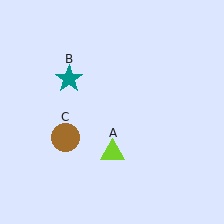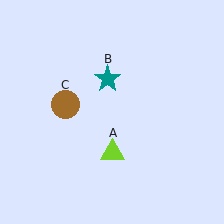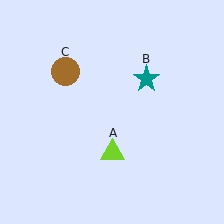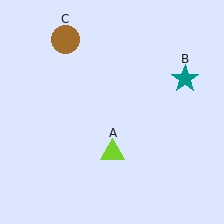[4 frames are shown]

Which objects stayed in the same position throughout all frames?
Lime triangle (object A) remained stationary.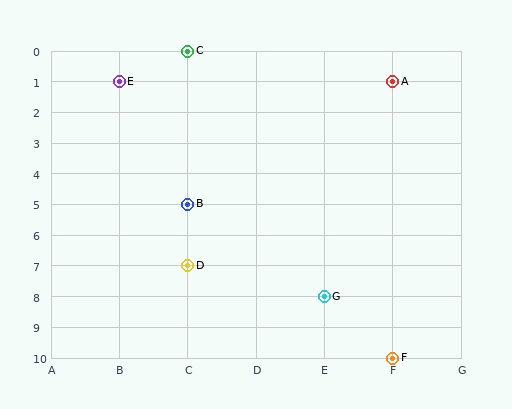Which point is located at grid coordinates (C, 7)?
Point D is at (C, 7).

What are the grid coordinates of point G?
Point G is at grid coordinates (E, 8).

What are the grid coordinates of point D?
Point D is at grid coordinates (C, 7).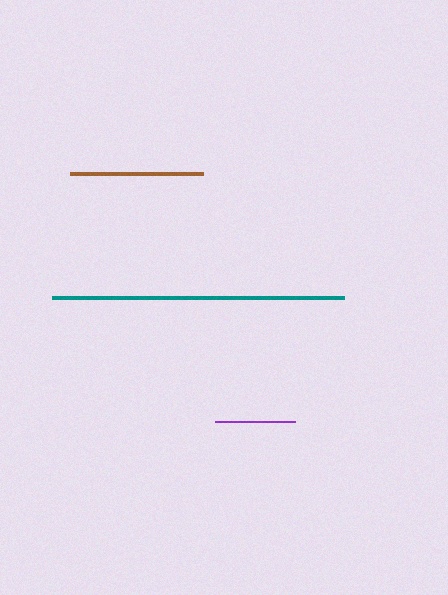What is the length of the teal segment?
The teal segment is approximately 292 pixels long.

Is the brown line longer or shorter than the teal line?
The teal line is longer than the brown line.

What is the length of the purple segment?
The purple segment is approximately 81 pixels long.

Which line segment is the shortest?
The purple line is the shortest at approximately 81 pixels.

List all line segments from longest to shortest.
From longest to shortest: teal, brown, purple.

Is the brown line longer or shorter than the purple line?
The brown line is longer than the purple line.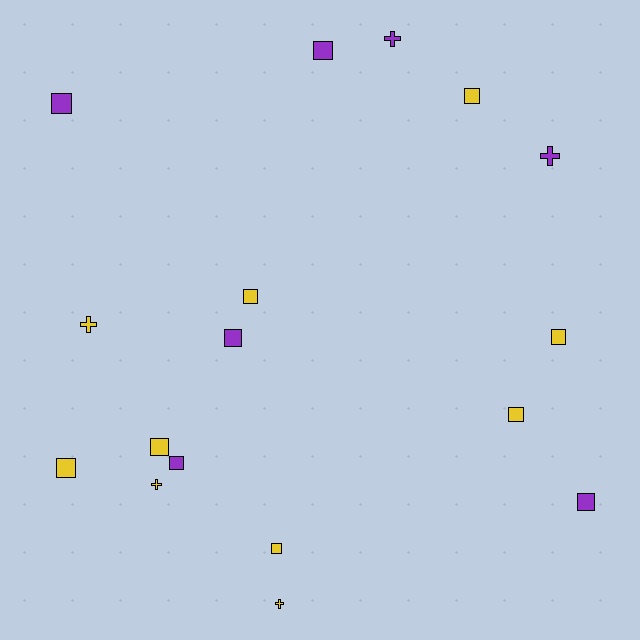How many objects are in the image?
There are 17 objects.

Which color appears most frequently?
Yellow, with 10 objects.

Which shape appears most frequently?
Square, with 12 objects.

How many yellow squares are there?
There are 7 yellow squares.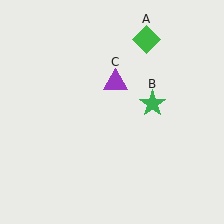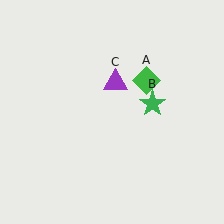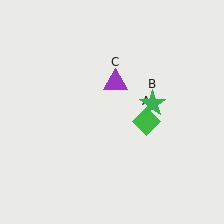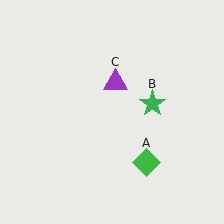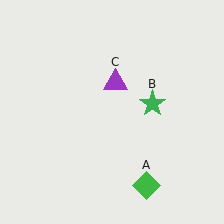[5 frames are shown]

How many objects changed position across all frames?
1 object changed position: green diamond (object A).